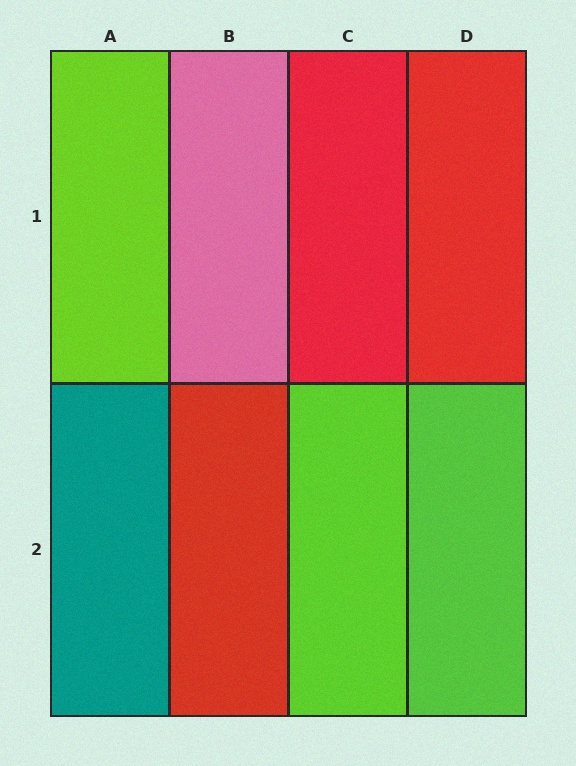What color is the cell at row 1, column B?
Pink.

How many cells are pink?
1 cell is pink.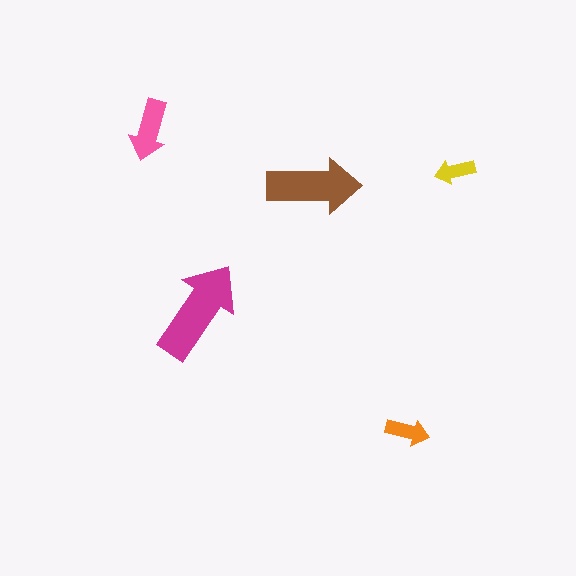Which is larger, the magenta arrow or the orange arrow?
The magenta one.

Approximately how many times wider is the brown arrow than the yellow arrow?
About 2.5 times wider.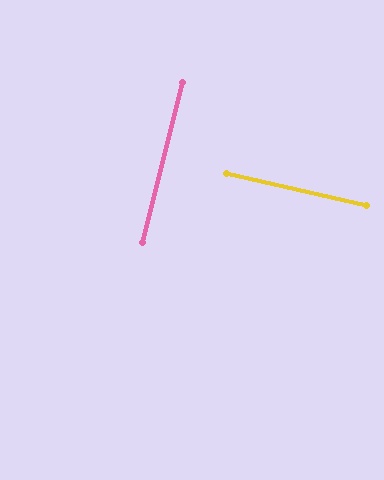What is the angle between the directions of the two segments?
Approximately 89 degrees.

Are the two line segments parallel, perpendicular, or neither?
Perpendicular — they meet at approximately 89°.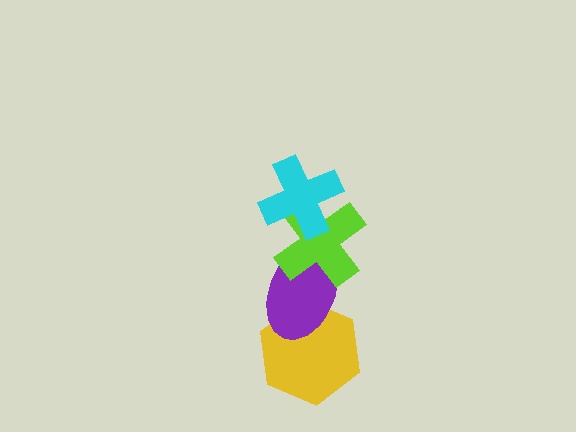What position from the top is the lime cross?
The lime cross is 2nd from the top.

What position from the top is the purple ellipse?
The purple ellipse is 3rd from the top.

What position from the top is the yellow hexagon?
The yellow hexagon is 4th from the top.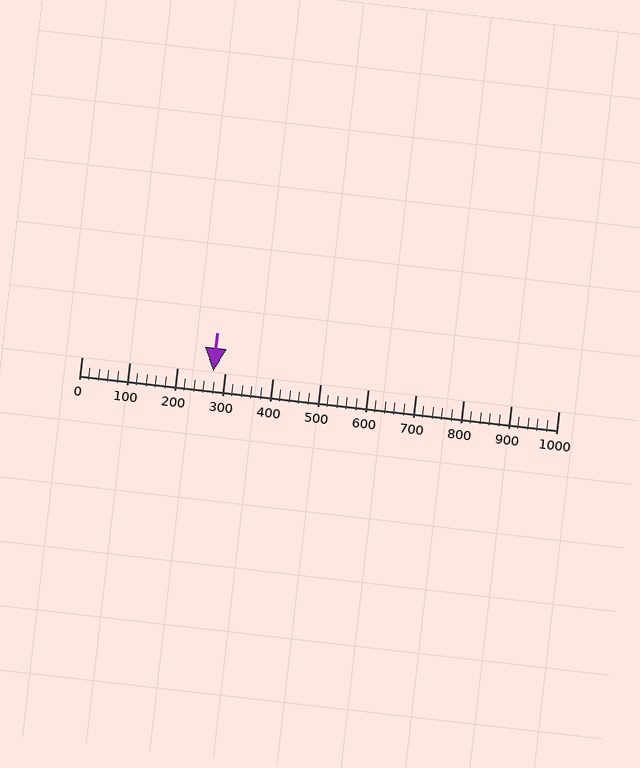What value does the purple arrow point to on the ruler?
The purple arrow points to approximately 276.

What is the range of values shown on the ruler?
The ruler shows values from 0 to 1000.